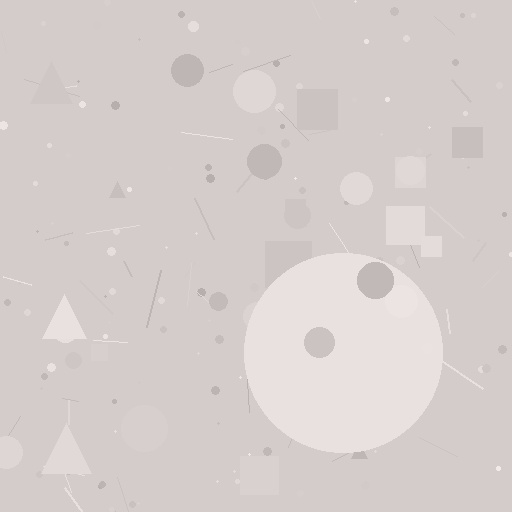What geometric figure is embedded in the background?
A circle is embedded in the background.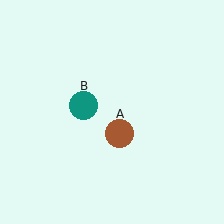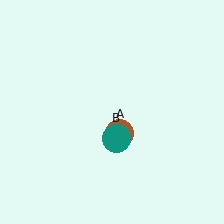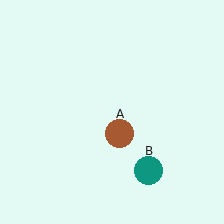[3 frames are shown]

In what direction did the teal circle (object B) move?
The teal circle (object B) moved down and to the right.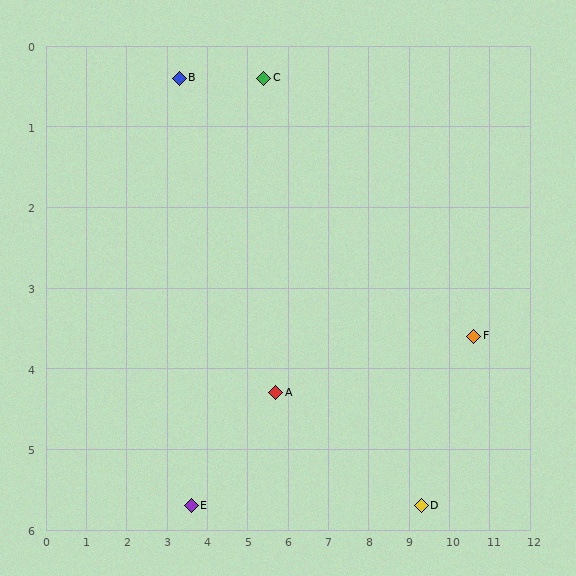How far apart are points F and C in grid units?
Points F and C are about 6.1 grid units apart.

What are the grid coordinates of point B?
Point B is at approximately (3.3, 0.4).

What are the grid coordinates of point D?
Point D is at approximately (9.3, 5.7).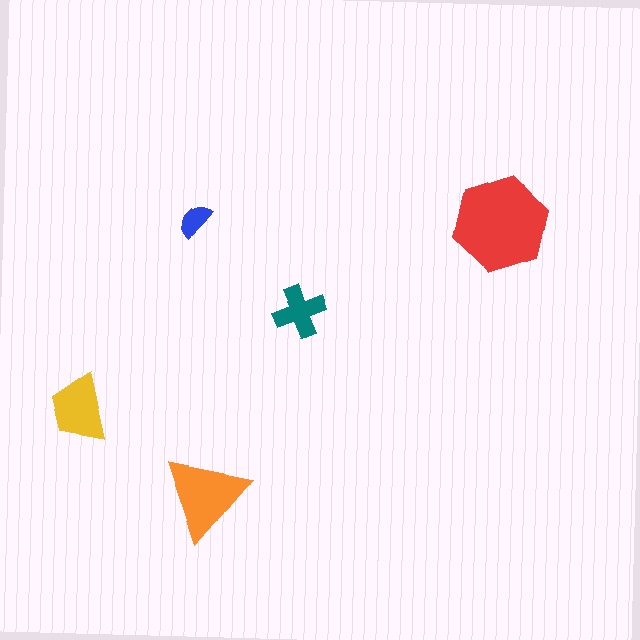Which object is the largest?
The red hexagon.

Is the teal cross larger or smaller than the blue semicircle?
Larger.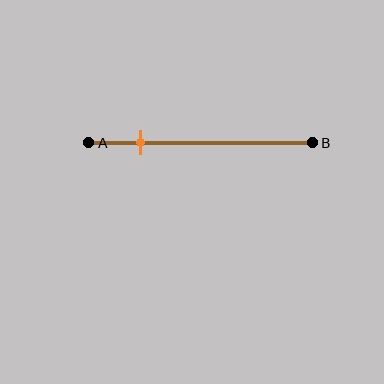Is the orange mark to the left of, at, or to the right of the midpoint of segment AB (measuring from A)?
The orange mark is to the left of the midpoint of segment AB.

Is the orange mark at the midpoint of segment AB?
No, the mark is at about 25% from A, not at the 50% midpoint.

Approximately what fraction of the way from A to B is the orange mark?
The orange mark is approximately 25% of the way from A to B.